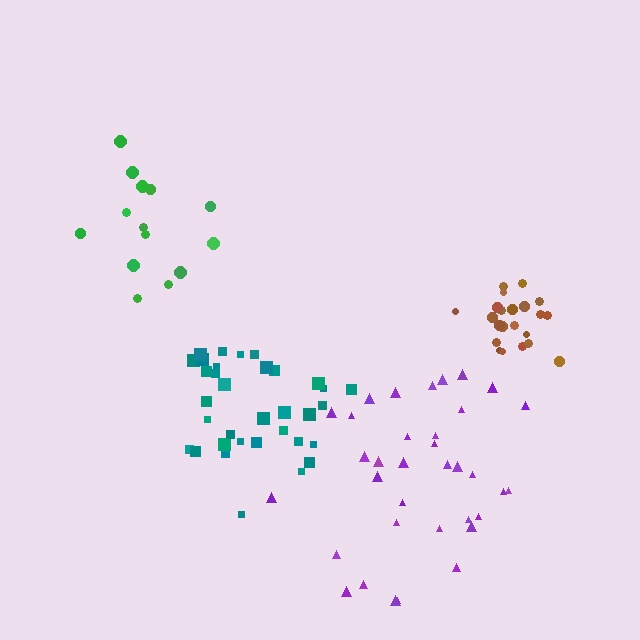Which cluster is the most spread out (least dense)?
Green.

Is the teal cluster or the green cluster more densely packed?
Teal.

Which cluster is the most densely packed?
Brown.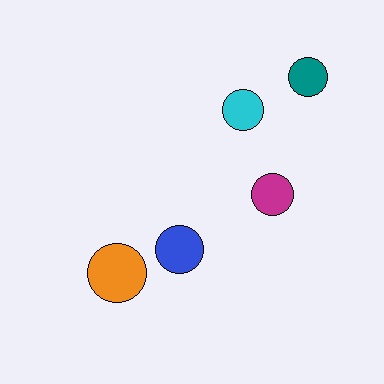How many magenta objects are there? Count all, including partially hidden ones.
There is 1 magenta object.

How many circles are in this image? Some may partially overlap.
There are 5 circles.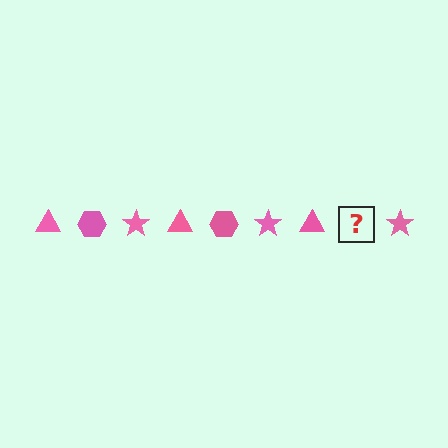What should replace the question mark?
The question mark should be replaced with a pink hexagon.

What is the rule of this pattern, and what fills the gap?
The rule is that the pattern cycles through triangle, hexagon, star shapes in pink. The gap should be filled with a pink hexagon.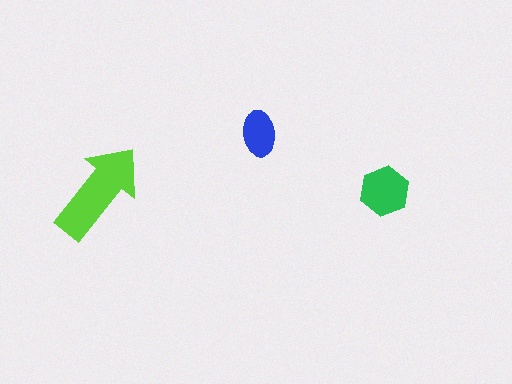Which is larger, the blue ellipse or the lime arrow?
The lime arrow.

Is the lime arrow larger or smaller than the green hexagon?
Larger.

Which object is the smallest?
The blue ellipse.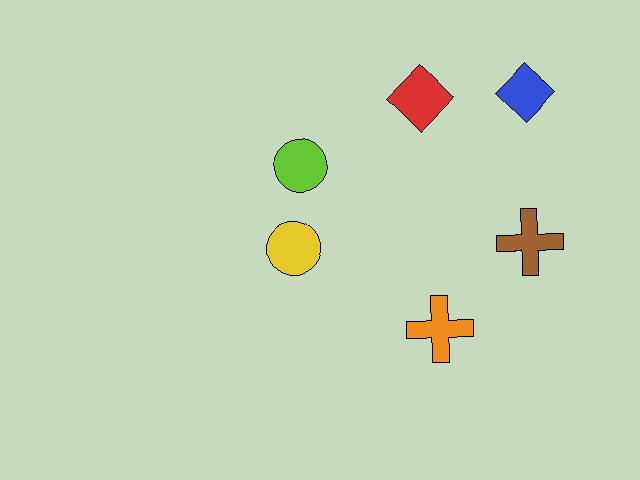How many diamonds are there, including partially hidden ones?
There are 2 diamonds.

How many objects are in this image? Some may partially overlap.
There are 6 objects.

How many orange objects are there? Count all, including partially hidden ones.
There is 1 orange object.